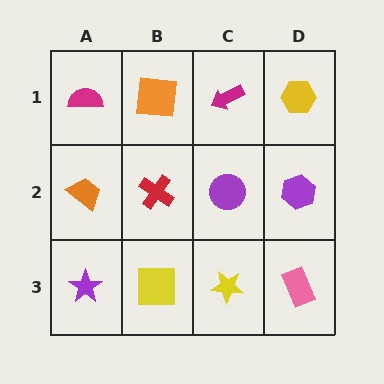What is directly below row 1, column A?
An orange trapezoid.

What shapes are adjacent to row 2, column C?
A magenta arrow (row 1, column C), a yellow star (row 3, column C), a red cross (row 2, column B), a purple hexagon (row 2, column D).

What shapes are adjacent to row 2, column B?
An orange square (row 1, column B), a yellow square (row 3, column B), an orange trapezoid (row 2, column A), a purple circle (row 2, column C).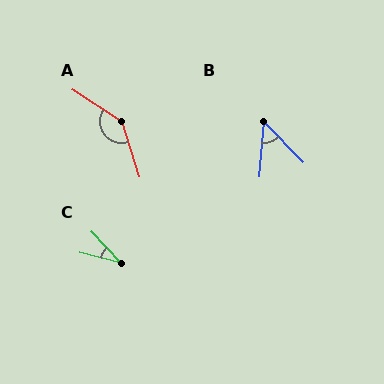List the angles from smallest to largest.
C (33°), B (49°), A (140°).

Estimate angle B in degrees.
Approximately 49 degrees.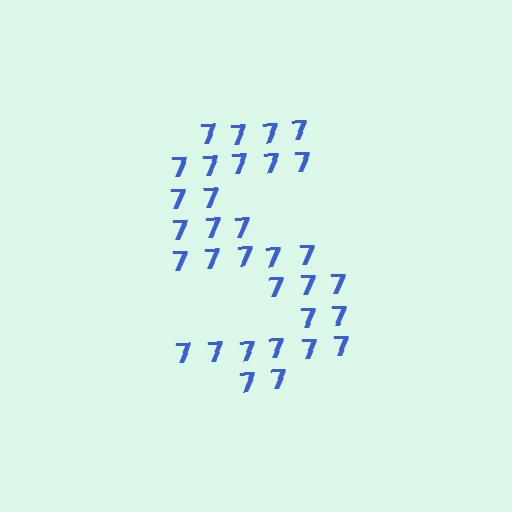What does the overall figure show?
The overall figure shows the letter S.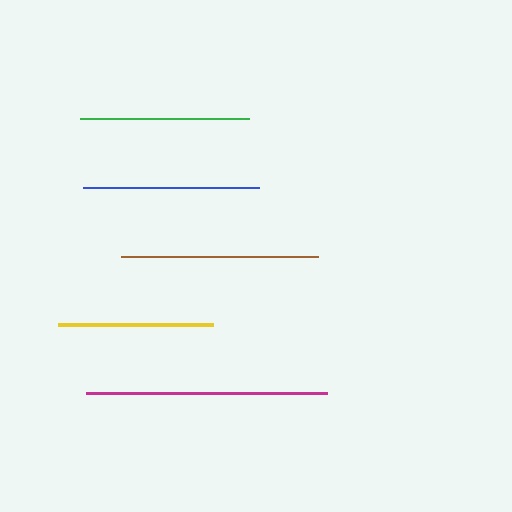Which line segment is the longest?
The magenta line is the longest at approximately 240 pixels.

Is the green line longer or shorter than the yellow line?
The green line is longer than the yellow line.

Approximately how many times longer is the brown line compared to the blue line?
The brown line is approximately 1.1 times the length of the blue line.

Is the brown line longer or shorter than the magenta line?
The magenta line is longer than the brown line.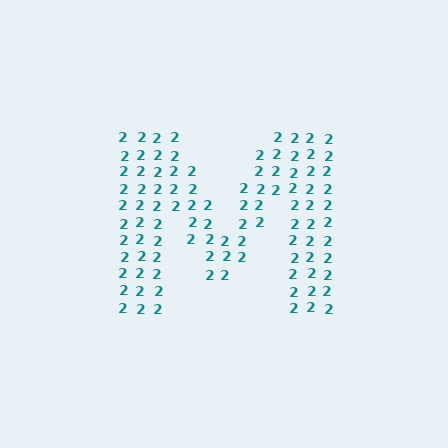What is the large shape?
The large shape is the letter M.